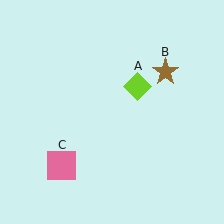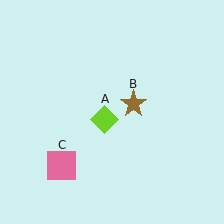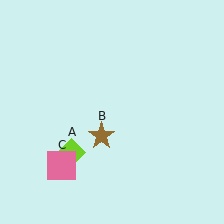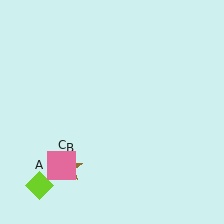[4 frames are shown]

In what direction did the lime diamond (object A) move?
The lime diamond (object A) moved down and to the left.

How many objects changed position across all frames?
2 objects changed position: lime diamond (object A), brown star (object B).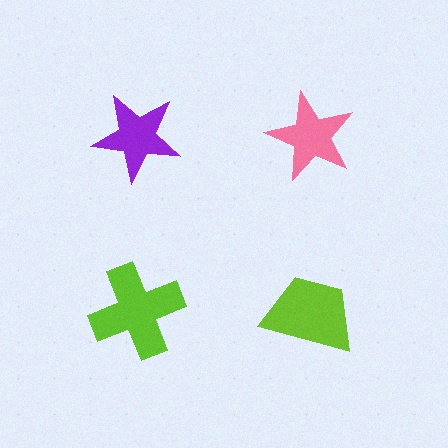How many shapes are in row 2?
2 shapes.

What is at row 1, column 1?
A purple star.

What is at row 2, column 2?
A lime trapezoid.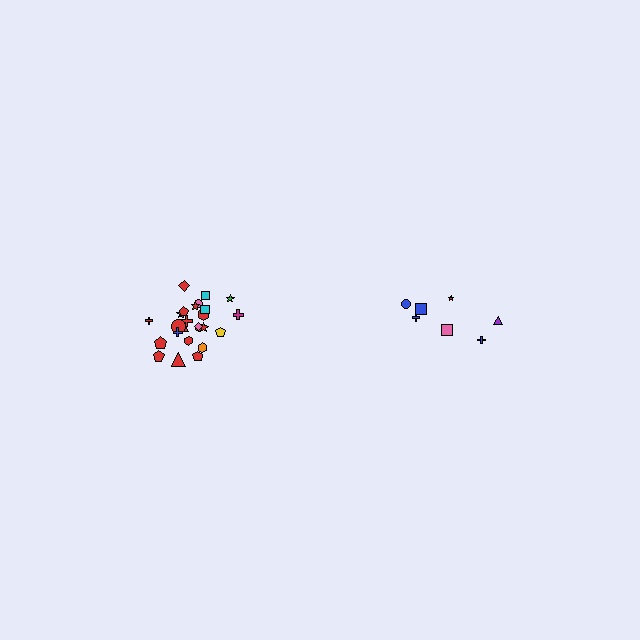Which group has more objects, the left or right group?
The left group.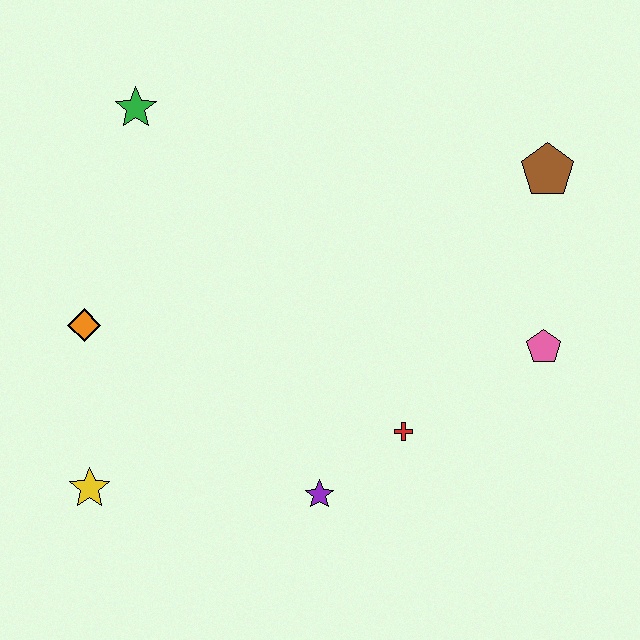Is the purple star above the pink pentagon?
No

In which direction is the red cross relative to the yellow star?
The red cross is to the right of the yellow star.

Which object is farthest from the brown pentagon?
The yellow star is farthest from the brown pentagon.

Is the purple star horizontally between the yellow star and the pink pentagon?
Yes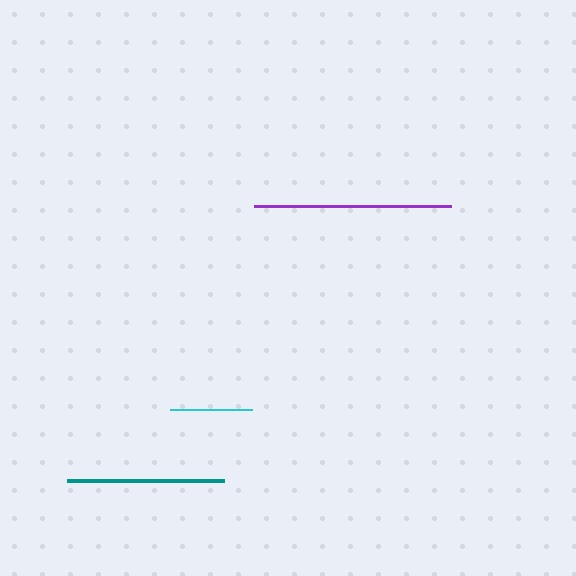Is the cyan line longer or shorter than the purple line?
The purple line is longer than the cyan line.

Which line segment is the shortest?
The cyan line is the shortest at approximately 82 pixels.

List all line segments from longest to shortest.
From longest to shortest: purple, teal, cyan.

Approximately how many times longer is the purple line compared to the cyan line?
The purple line is approximately 2.4 times the length of the cyan line.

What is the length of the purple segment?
The purple segment is approximately 197 pixels long.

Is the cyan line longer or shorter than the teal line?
The teal line is longer than the cyan line.